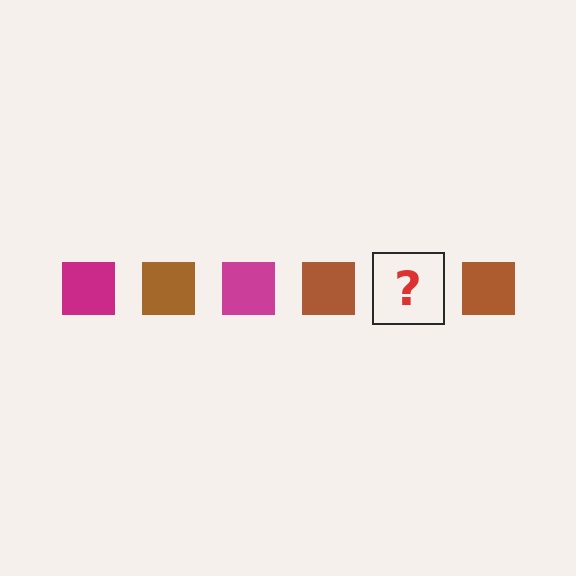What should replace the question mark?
The question mark should be replaced with a magenta square.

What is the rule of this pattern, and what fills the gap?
The rule is that the pattern cycles through magenta, brown squares. The gap should be filled with a magenta square.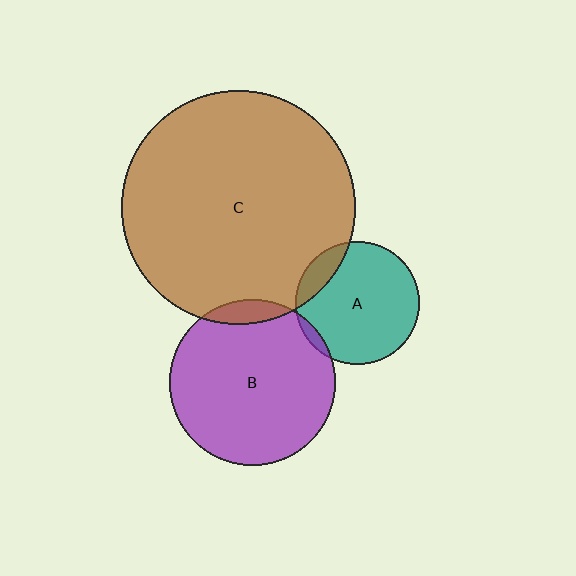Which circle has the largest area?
Circle C (brown).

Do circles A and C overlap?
Yes.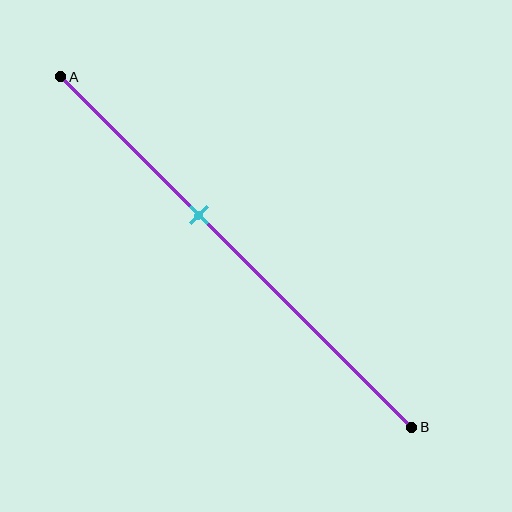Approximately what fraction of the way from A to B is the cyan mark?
The cyan mark is approximately 40% of the way from A to B.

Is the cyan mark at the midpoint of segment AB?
No, the mark is at about 40% from A, not at the 50% midpoint.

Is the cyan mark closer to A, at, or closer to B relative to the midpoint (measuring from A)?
The cyan mark is closer to point A than the midpoint of segment AB.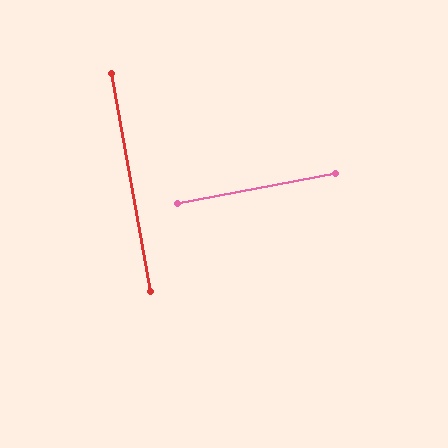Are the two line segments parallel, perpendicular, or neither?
Perpendicular — they meet at approximately 89°.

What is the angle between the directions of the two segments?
Approximately 89 degrees.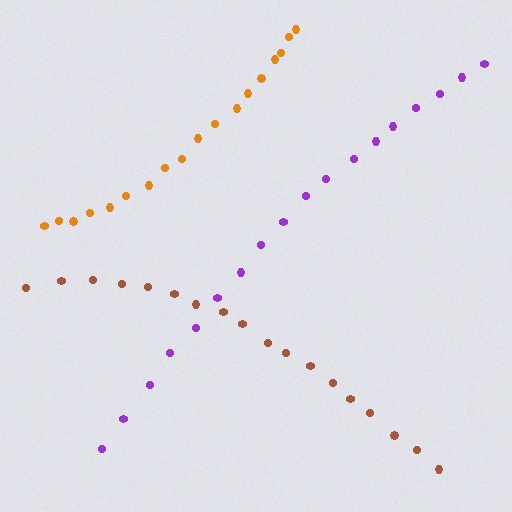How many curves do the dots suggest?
There are 3 distinct paths.